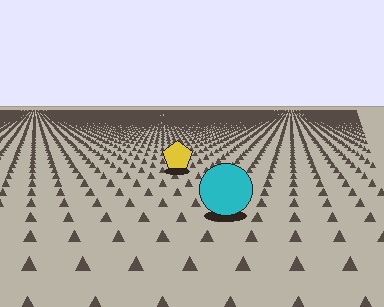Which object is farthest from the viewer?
The yellow pentagon is farthest from the viewer. It appears smaller and the ground texture around it is denser.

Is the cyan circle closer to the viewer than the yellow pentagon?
Yes. The cyan circle is closer — you can tell from the texture gradient: the ground texture is coarser near it.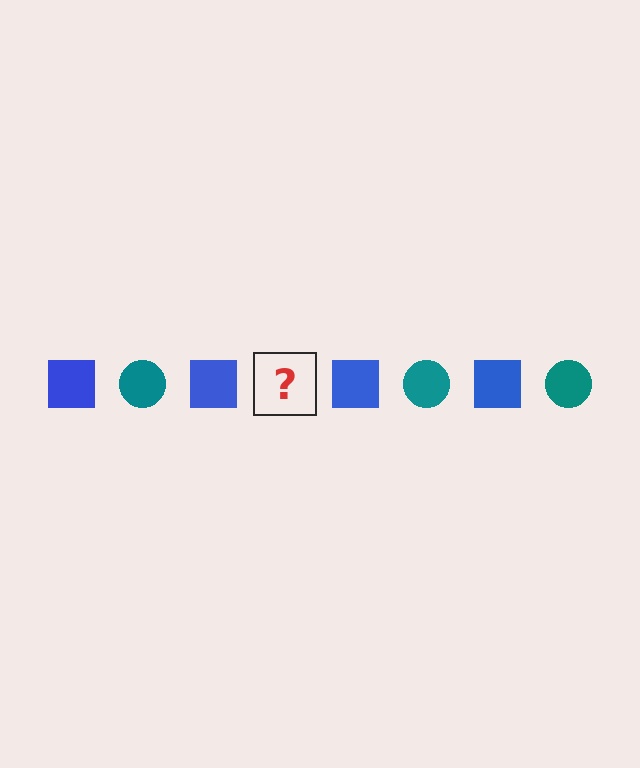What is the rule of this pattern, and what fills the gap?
The rule is that the pattern alternates between blue square and teal circle. The gap should be filled with a teal circle.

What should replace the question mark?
The question mark should be replaced with a teal circle.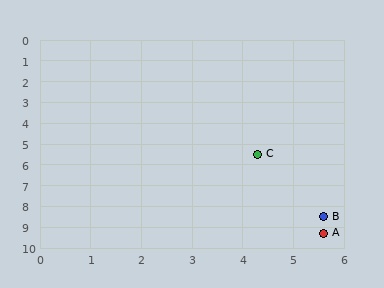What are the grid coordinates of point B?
Point B is at approximately (5.6, 8.5).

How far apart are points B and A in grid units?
Points B and A are about 0.8 grid units apart.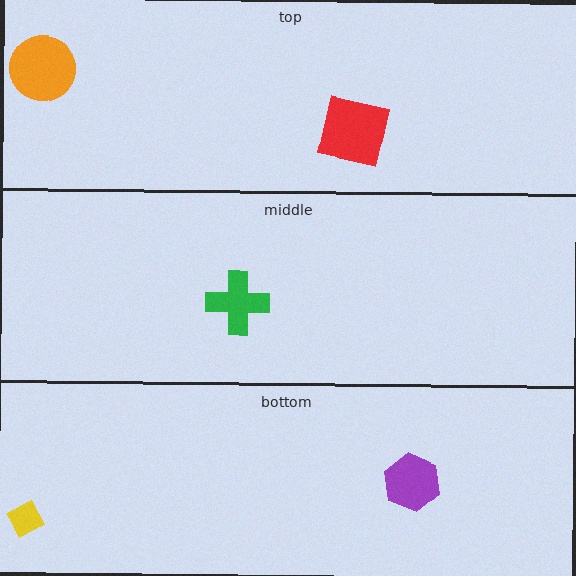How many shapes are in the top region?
2.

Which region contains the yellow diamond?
The bottom region.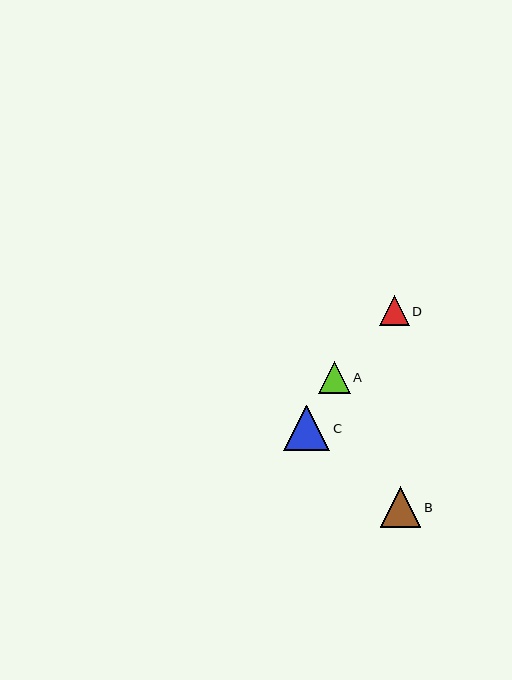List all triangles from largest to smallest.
From largest to smallest: C, B, A, D.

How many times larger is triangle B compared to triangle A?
Triangle B is approximately 1.2 times the size of triangle A.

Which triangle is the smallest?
Triangle D is the smallest with a size of approximately 30 pixels.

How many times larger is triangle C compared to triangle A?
Triangle C is approximately 1.4 times the size of triangle A.